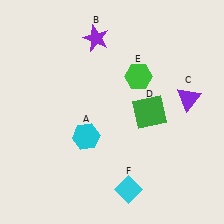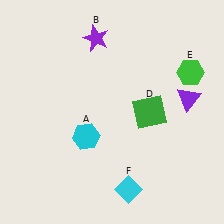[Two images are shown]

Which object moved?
The green hexagon (E) moved right.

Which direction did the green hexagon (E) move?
The green hexagon (E) moved right.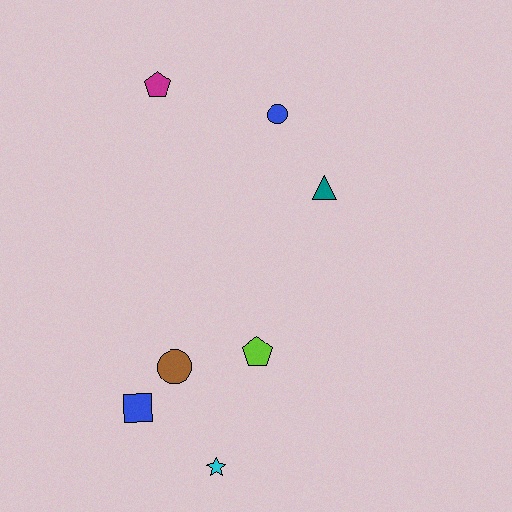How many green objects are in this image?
There are no green objects.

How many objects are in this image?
There are 7 objects.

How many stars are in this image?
There is 1 star.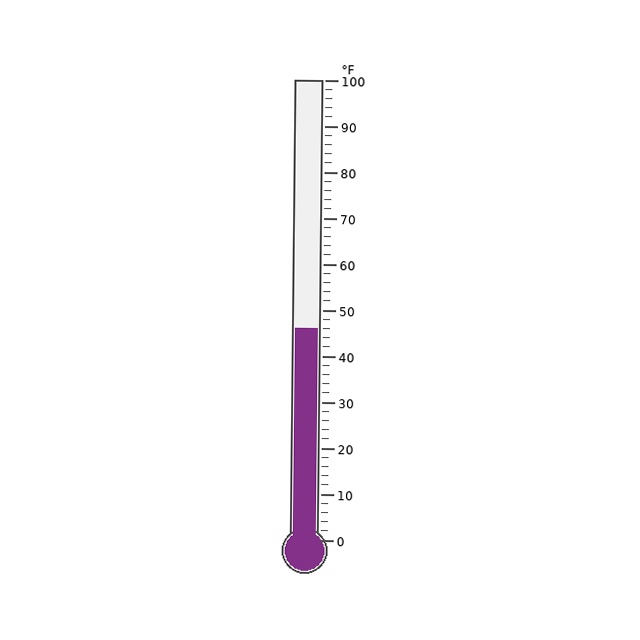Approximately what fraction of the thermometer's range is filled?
The thermometer is filled to approximately 45% of its range.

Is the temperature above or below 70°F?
The temperature is below 70°F.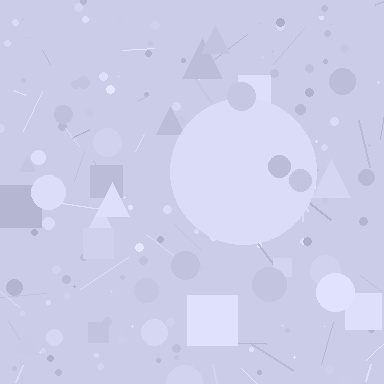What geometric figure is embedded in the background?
A circle is embedded in the background.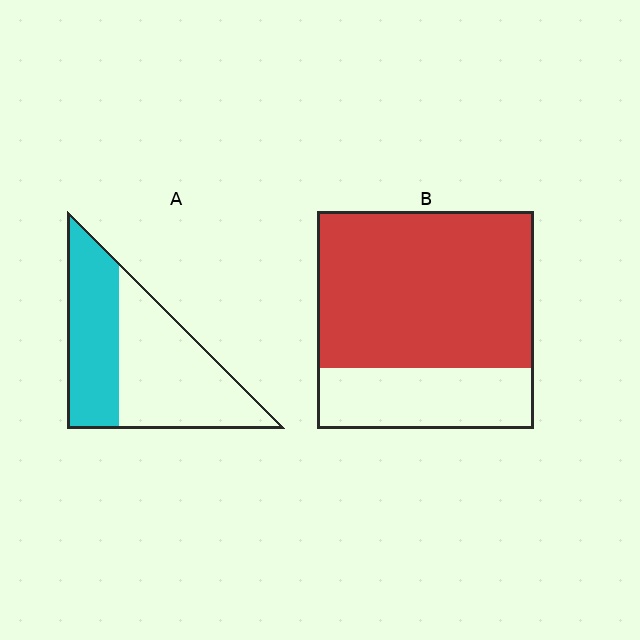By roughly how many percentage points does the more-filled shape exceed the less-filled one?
By roughly 30 percentage points (B over A).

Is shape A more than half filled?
No.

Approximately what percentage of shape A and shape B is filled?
A is approximately 40% and B is approximately 70%.